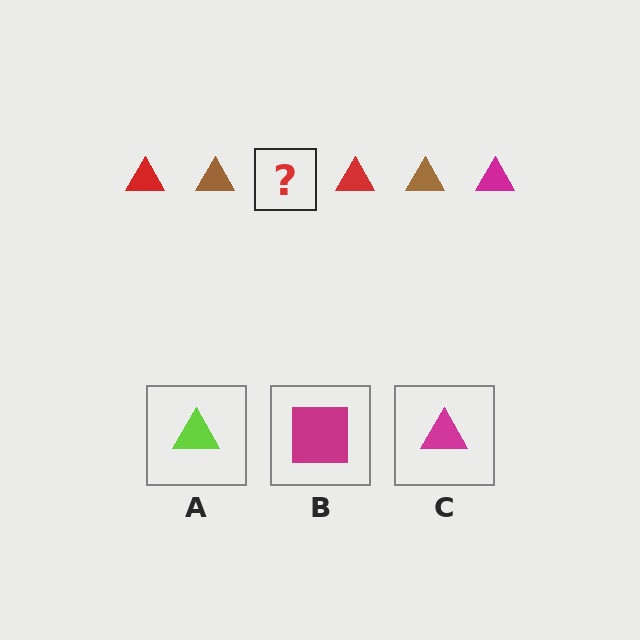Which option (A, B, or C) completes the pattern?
C.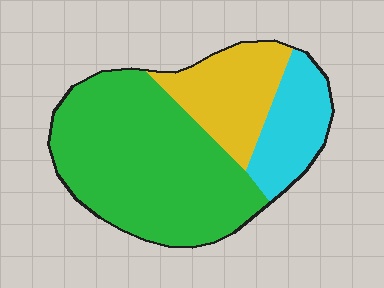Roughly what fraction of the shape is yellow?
Yellow covers 22% of the shape.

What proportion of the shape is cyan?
Cyan covers around 20% of the shape.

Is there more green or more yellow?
Green.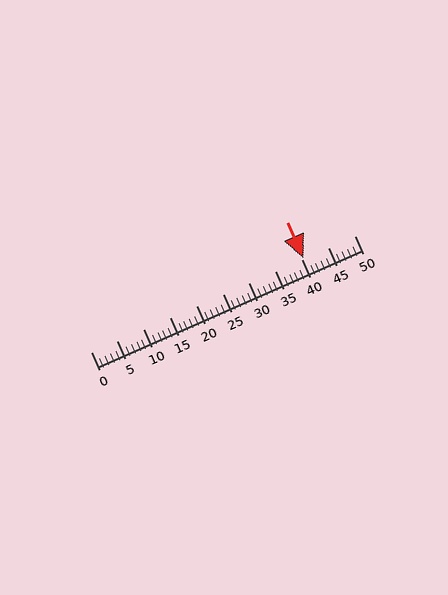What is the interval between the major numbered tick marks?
The major tick marks are spaced 5 units apart.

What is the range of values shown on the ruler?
The ruler shows values from 0 to 50.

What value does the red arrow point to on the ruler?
The red arrow points to approximately 40.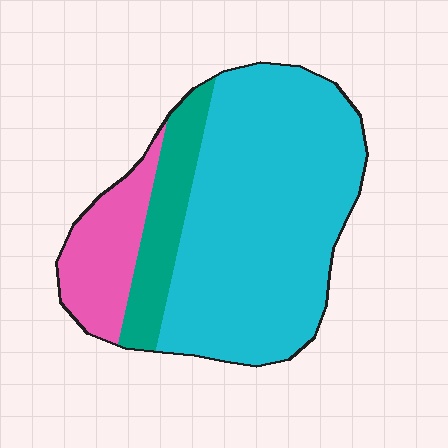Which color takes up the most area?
Cyan, at roughly 70%.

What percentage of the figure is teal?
Teal takes up about one sixth (1/6) of the figure.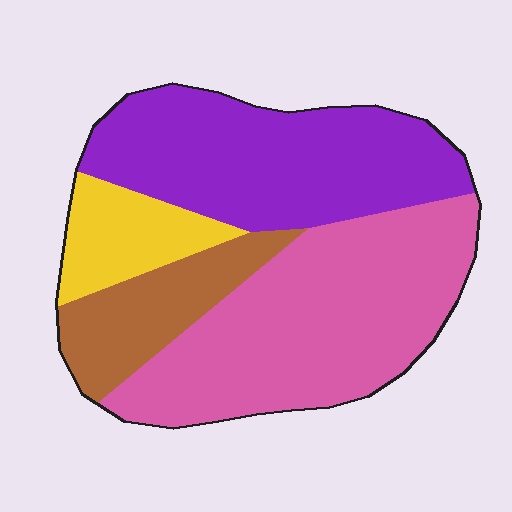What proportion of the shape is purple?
Purple takes up between a quarter and a half of the shape.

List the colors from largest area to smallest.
From largest to smallest: pink, purple, brown, yellow.